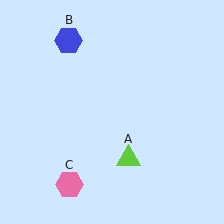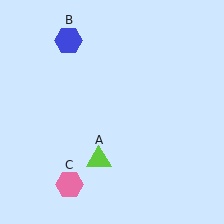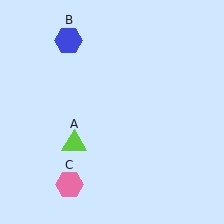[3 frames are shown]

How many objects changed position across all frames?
1 object changed position: lime triangle (object A).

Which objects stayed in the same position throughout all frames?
Blue hexagon (object B) and pink hexagon (object C) remained stationary.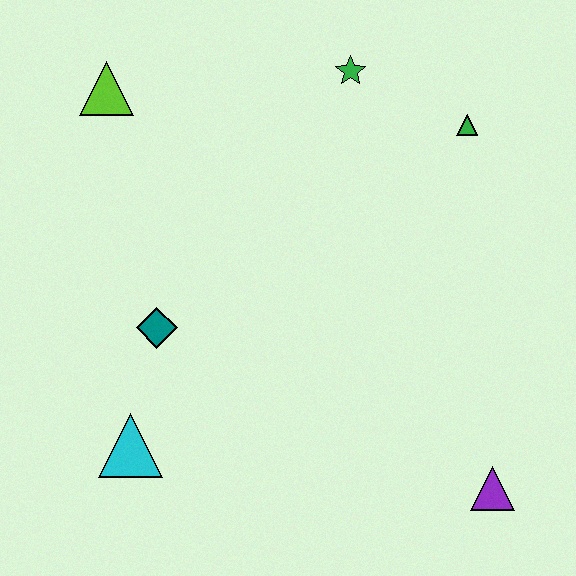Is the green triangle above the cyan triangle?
Yes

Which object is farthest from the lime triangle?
The purple triangle is farthest from the lime triangle.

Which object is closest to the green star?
The green triangle is closest to the green star.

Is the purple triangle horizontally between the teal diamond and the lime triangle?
No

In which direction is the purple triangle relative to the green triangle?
The purple triangle is below the green triangle.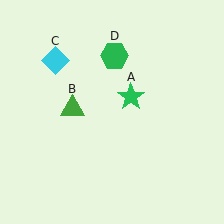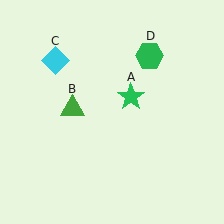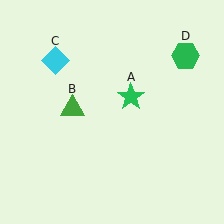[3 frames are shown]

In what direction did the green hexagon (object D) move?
The green hexagon (object D) moved right.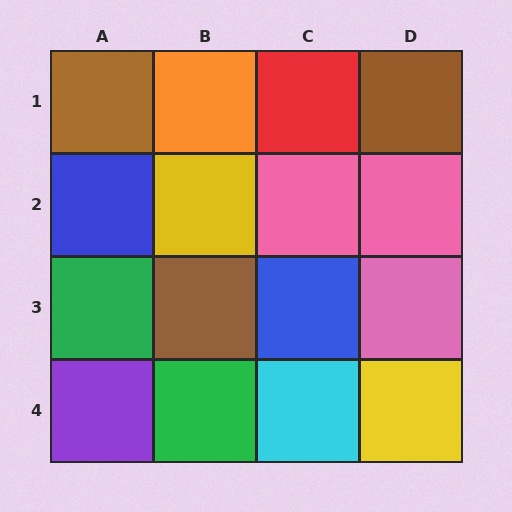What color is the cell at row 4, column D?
Yellow.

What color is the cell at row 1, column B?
Orange.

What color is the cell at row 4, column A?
Purple.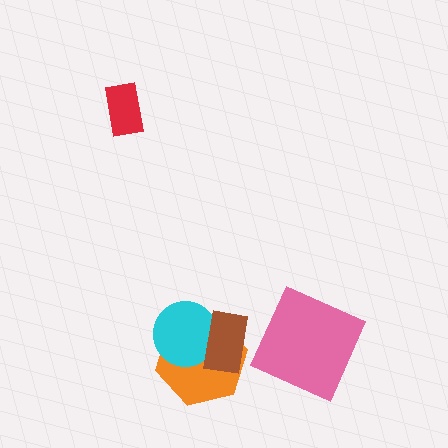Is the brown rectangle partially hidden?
No, no other shape covers it.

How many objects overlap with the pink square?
0 objects overlap with the pink square.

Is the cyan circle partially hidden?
Yes, it is partially covered by another shape.